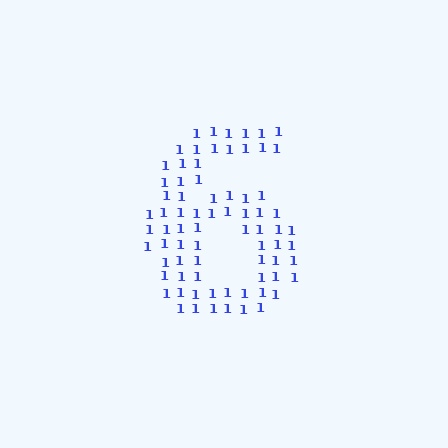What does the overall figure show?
The overall figure shows the digit 6.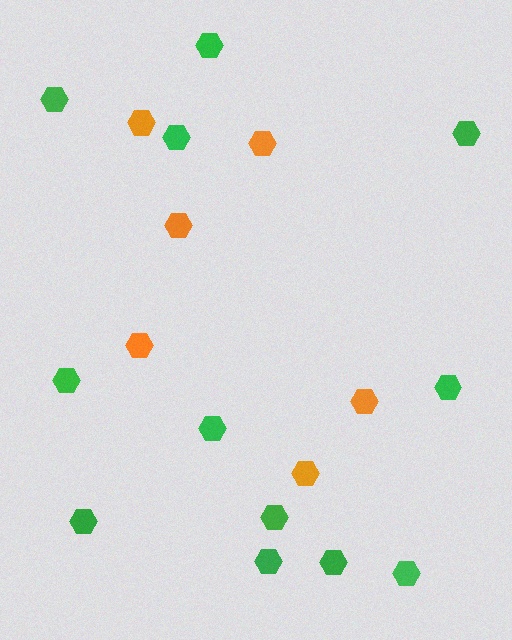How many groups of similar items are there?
There are 2 groups: one group of orange hexagons (6) and one group of green hexagons (12).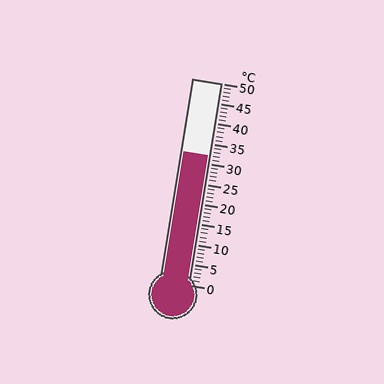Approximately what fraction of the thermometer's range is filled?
The thermometer is filled to approximately 65% of its range.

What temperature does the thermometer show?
The thermometer shows approximately 32°C.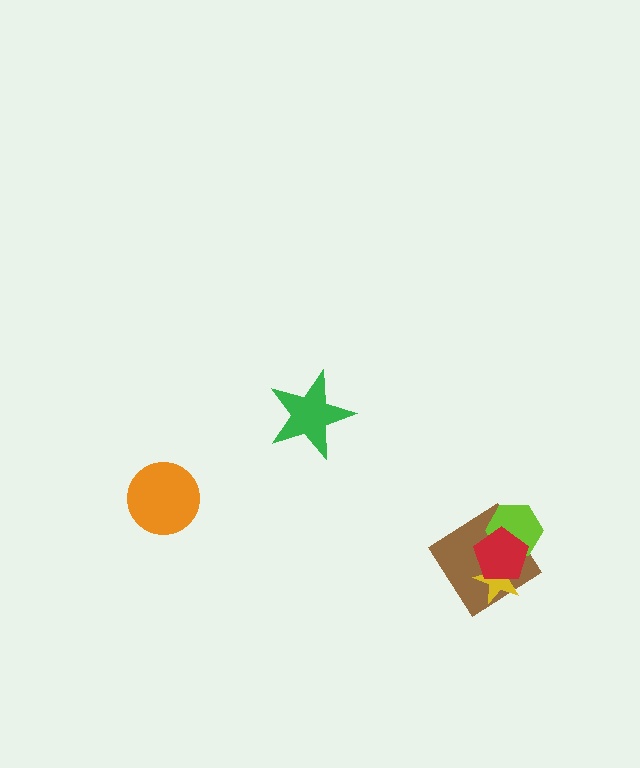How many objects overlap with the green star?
0 objects overlap with the green star.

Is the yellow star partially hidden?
Yes, it is partially covered by another shape.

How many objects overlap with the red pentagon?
3 objects overlap with the red pentagon.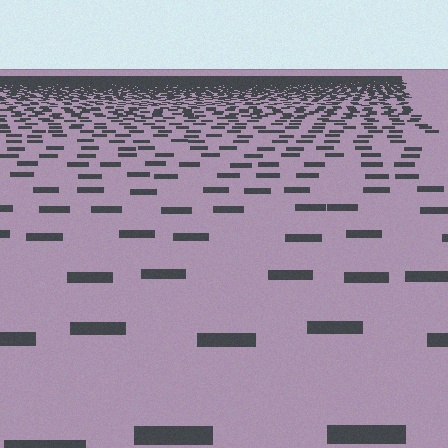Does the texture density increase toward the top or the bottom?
Density increases toward the top.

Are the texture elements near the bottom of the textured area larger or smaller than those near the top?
Larger. Near the bottom, elements are closer to the viewer and appear at a bigger on-screen size.